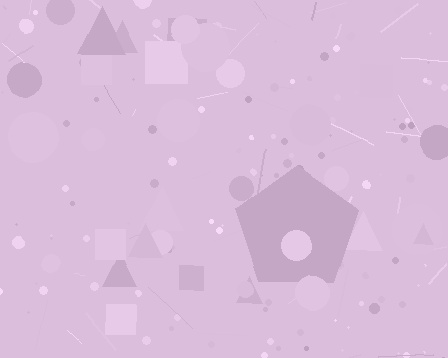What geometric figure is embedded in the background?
A pentagon is embedded in the background.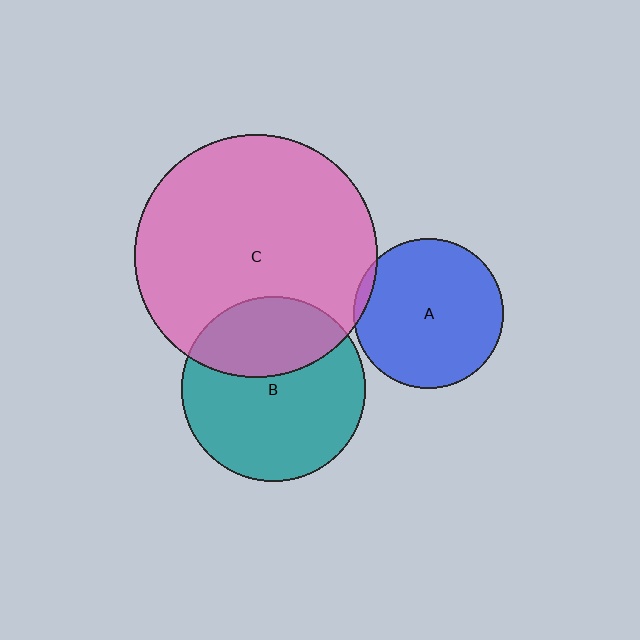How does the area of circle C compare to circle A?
Approximately 2.6 times.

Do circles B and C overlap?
Yes.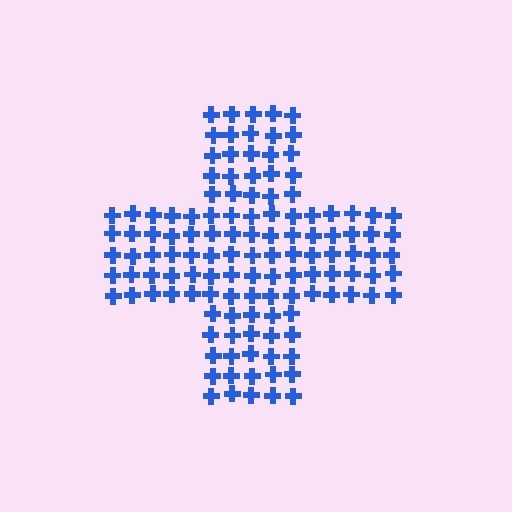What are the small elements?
The small elements are crosses.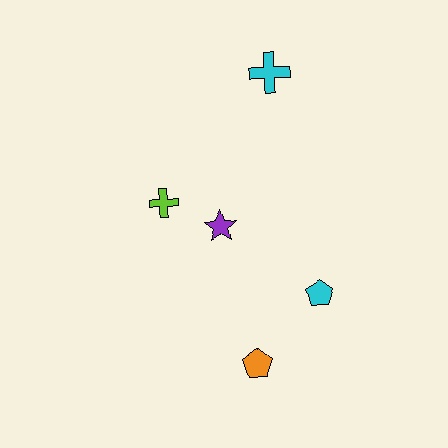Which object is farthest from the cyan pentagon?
The cyan cross is farthest from the cyan pentagon.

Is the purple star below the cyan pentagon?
No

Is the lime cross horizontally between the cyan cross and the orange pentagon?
No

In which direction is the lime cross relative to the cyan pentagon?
The lime cross is to the left of the cyan pentagon.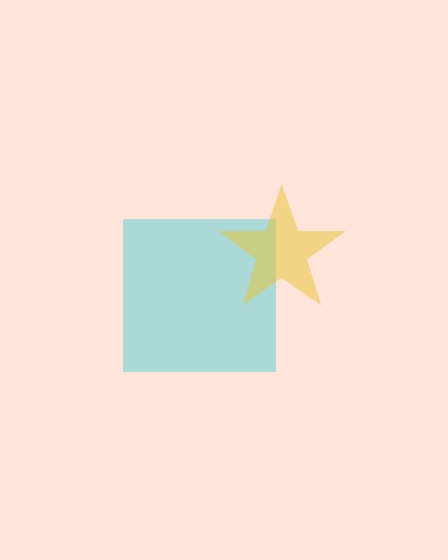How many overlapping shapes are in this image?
There are 2 overlapping shapes in the image.